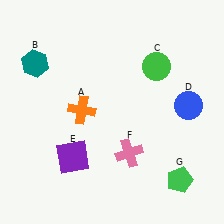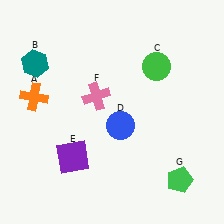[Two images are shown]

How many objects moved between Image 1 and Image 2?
3 objects moved between the two images.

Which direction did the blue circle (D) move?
The blue circle (D) moved left.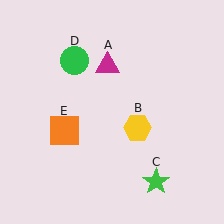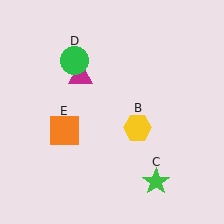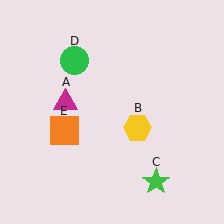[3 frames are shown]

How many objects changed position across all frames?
1 object changed position: magenta triangle (object A).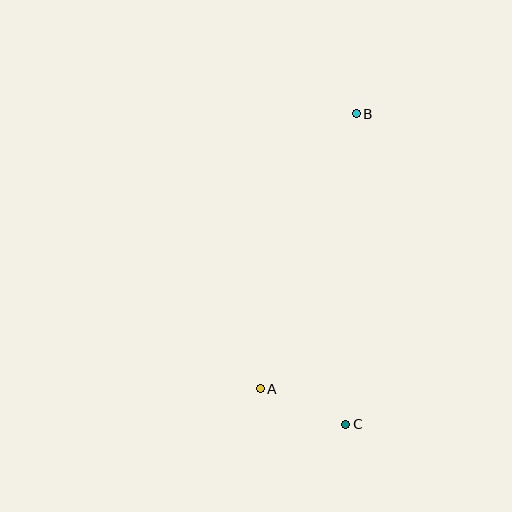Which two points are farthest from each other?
Points B and C are farthest from each other.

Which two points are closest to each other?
Points A and C are closest to each other.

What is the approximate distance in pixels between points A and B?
The distance between A and B is approximately 291 pixels.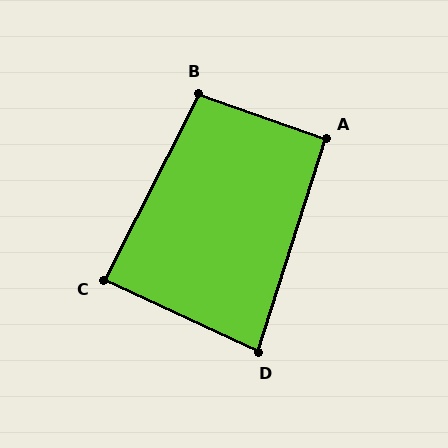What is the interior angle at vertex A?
Approximately 92 degrees (approximately right).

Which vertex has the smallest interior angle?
D, at approximately 83 degrees.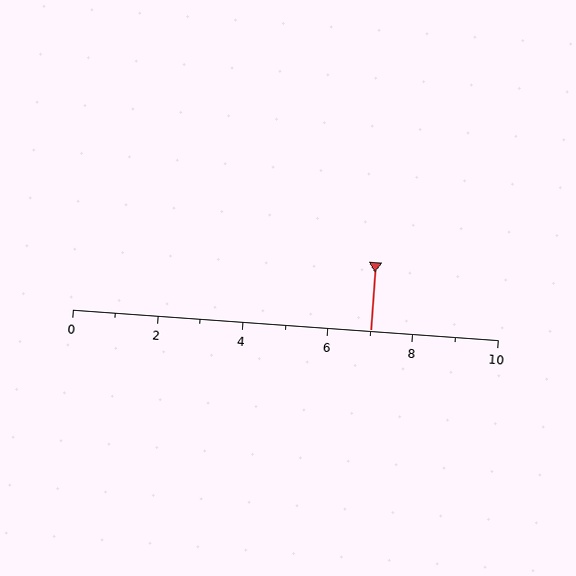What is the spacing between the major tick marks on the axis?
The major ticks are spaced 2 apart.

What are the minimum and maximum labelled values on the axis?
The axis runs from 0 to 10.